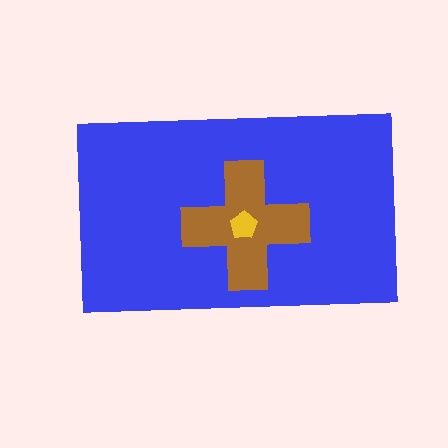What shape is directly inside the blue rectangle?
The brown cross.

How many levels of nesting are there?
3.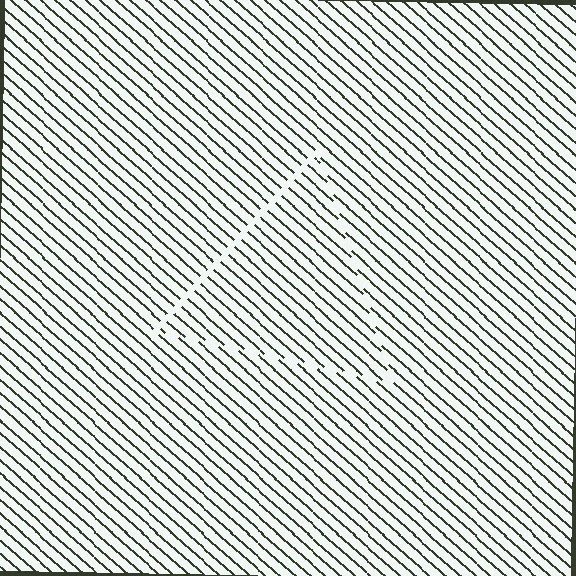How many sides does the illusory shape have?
3 sides — the line-ends trace a triangle.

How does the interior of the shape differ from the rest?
The interior of the shape contains the same grating, shifted by half a period — the contour is defined by the phase discontinuity where line-ends from the inner and outer gratings abut.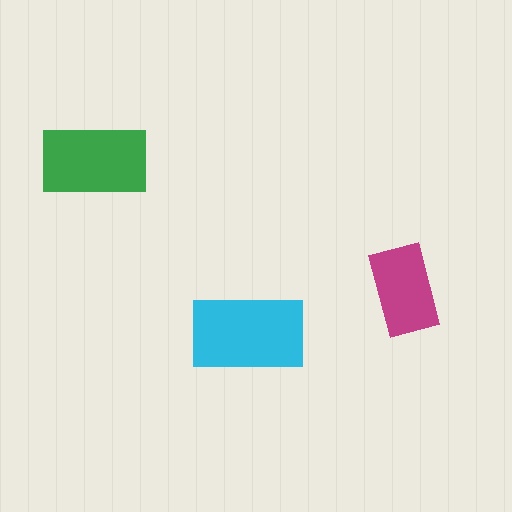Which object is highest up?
The green rectangle is topmost.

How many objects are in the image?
There are 3 objects in the image.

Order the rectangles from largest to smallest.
the cyan one, the green one, the magenta one.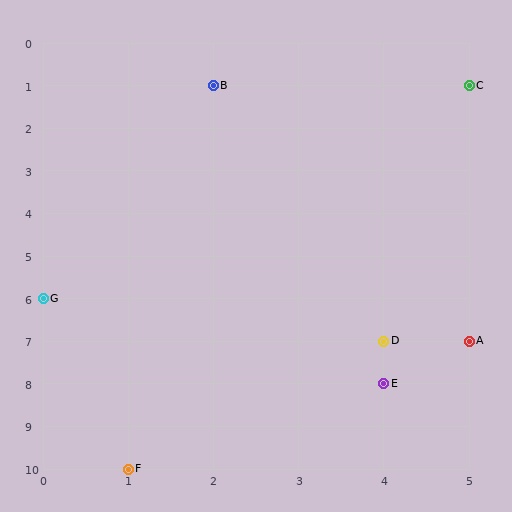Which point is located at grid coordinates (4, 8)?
Point E is at (4, 8).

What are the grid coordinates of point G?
Point G is at grid coordinates (0, 6).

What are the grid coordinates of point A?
Point A is at grid coordinates (5, 7).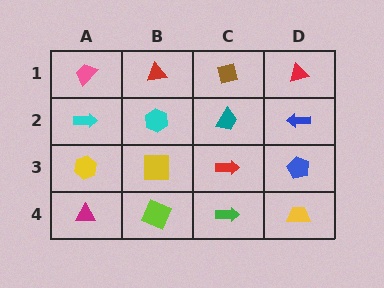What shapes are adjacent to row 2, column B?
A red triangle (row 1, column B), a yellow square (row 3, column B), a cyan arrow (row 2, column A), a teal trapezoid (row 2, column C).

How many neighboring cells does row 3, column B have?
4.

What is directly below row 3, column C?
A green arrow.